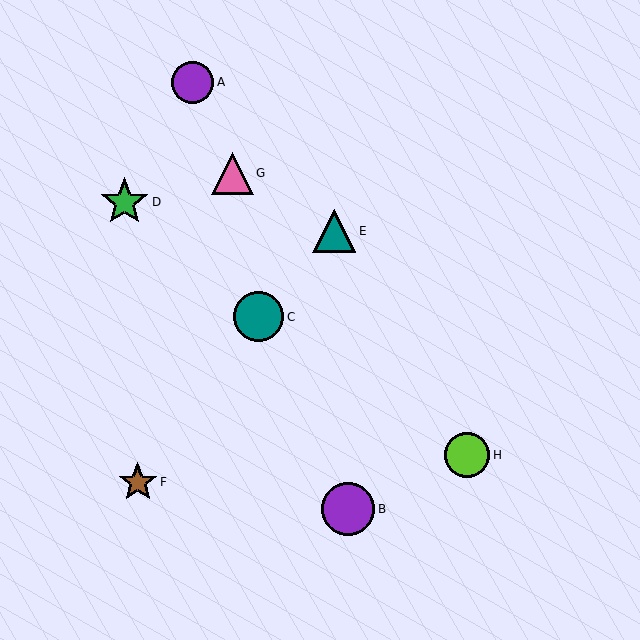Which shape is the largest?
The purple circle (labeled B) is the largest.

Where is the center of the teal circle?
The center of the teal circle is at (259, 317).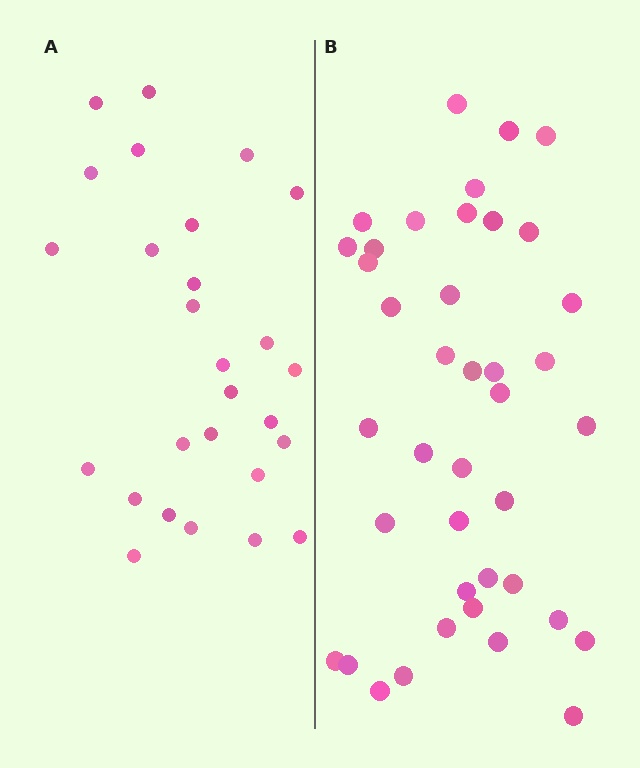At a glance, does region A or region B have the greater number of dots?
Region B (the right region) has more dots.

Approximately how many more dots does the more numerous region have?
Region B has approximately 15 more dots than region A.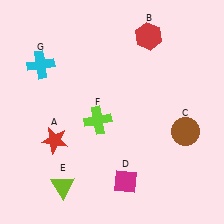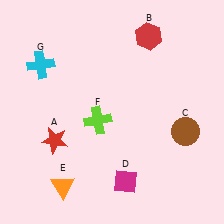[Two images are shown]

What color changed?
The triangle (E) changed from lime in Image 1 to orange in Image 2.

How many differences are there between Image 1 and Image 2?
There is 1 difference between the two images.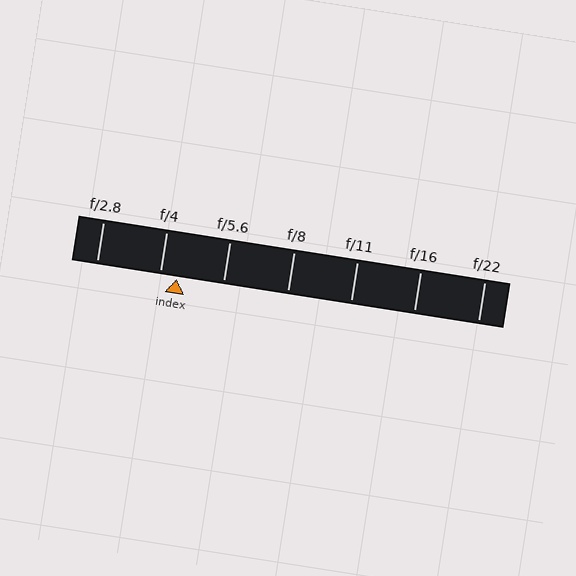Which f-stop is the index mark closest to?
The index mark is closest to f/4.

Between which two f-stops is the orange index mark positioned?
The index mark is between f/4 and f/5.6.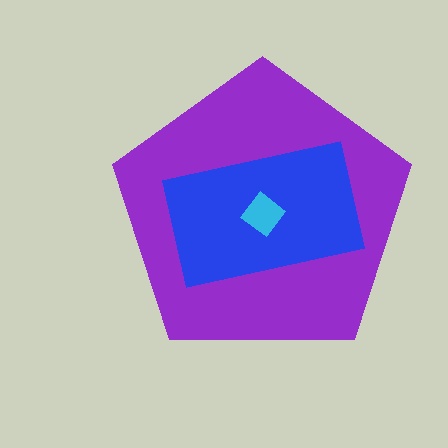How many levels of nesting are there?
3.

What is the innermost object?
The cyan diamond.